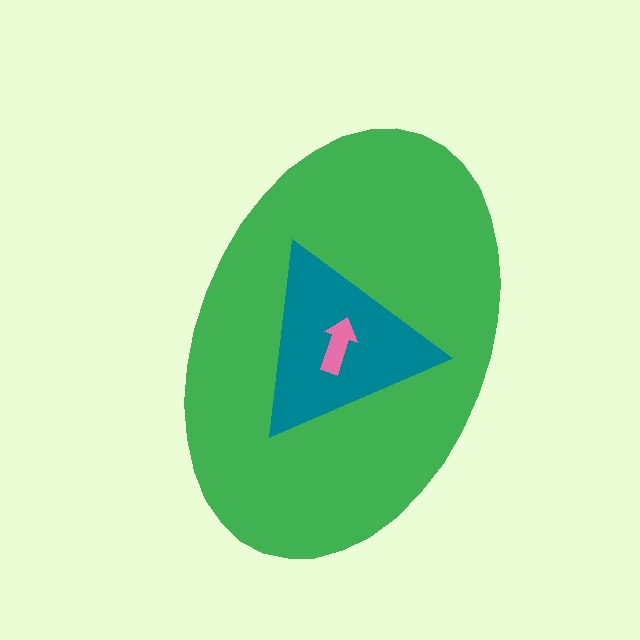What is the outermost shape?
The green ellipse.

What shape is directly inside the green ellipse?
The teal triangle.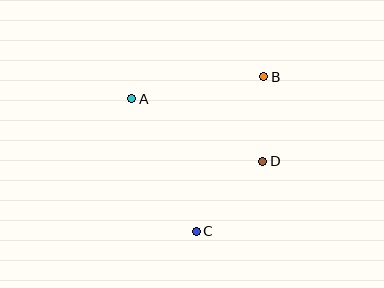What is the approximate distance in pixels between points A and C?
The distance between A and C is approximately 147 pixels.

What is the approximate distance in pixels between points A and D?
The distance between A and D is approximately 145 pixels.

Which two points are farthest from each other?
Points B and C are farthest from each other.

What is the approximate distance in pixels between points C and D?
The distance between C and D is approximately 96 pixels.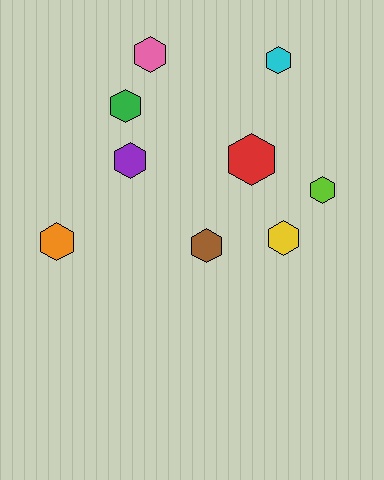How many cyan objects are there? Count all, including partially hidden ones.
There is 1 cyan object.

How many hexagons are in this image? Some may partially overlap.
There are 9 hexagons.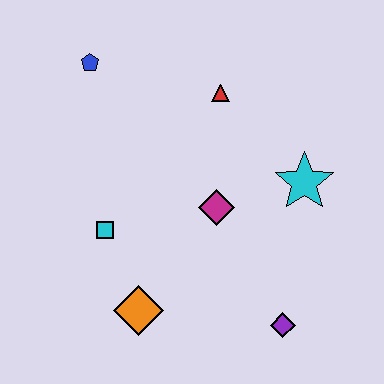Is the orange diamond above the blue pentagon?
No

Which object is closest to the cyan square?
The orange diamond is closest to the cyan square.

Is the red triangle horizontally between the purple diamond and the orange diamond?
Yes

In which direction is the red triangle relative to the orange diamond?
The red triangle is above the orange diamond.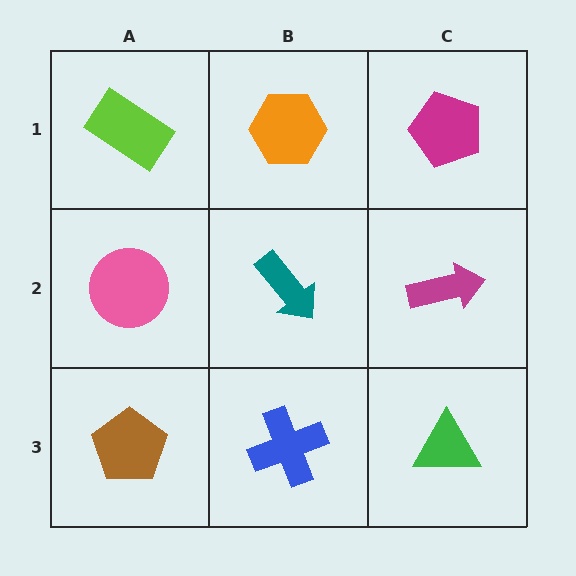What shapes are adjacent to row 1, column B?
A teal arrow (row 2, column B), a lime rectangle (row 1, column A), a magenta pentagon (row 1, column C).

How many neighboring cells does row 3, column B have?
3.